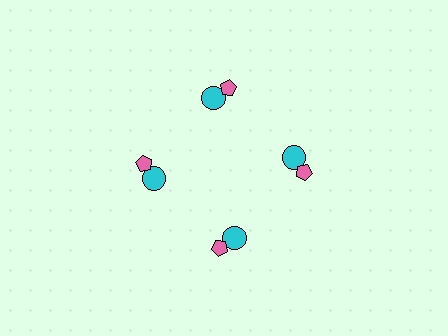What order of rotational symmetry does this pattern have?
This pattern has 4-fold rotational symmetry.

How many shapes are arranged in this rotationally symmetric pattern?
There are 8 shapes, arranged in 4 groups of 2.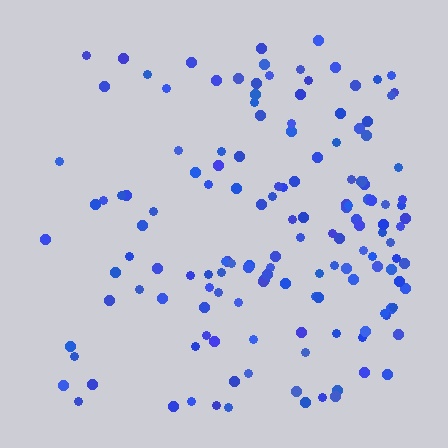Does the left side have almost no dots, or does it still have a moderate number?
Still a moderate number, just noticeably fewer than the right.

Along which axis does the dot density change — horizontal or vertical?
Horizontal.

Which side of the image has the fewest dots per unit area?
The left.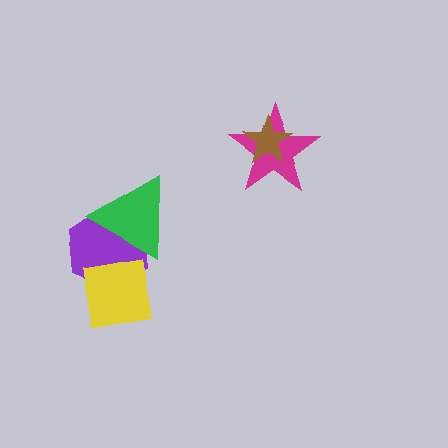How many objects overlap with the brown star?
1 object overlaps with the brown star.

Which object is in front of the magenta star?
The brown star is in front of the magenta star.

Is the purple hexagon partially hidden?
Yes, it is partially covered by another shape.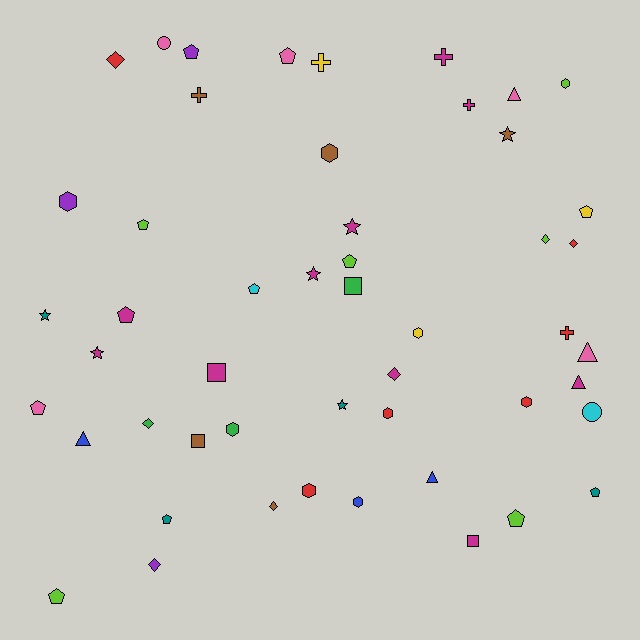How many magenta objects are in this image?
There are 10 magenta objects.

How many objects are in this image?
There are 50 objects.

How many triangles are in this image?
There are 5 triangles.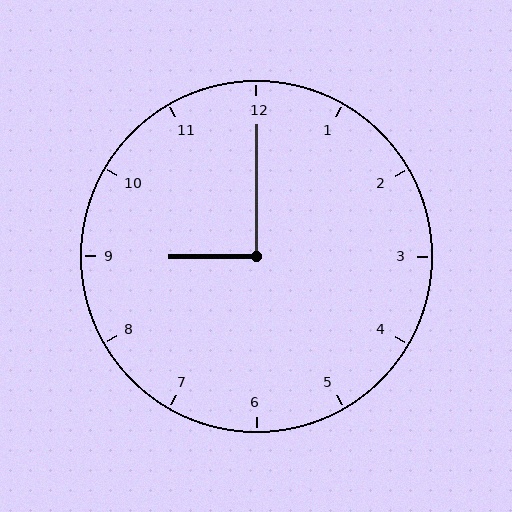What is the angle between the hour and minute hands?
Approximately 90 degrees.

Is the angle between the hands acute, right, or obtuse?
It is right.